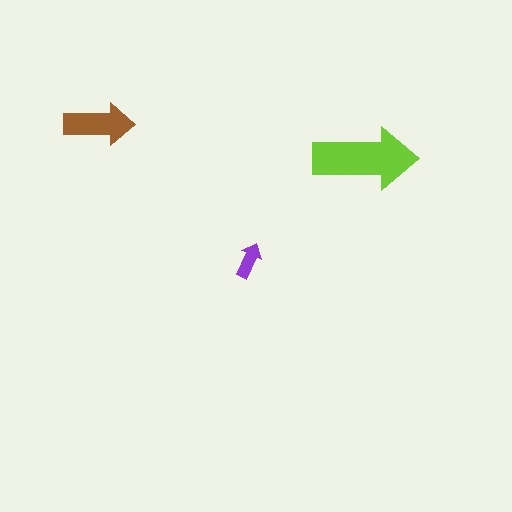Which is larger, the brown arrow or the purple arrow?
The brown one.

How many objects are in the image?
There are 3 objects in the image.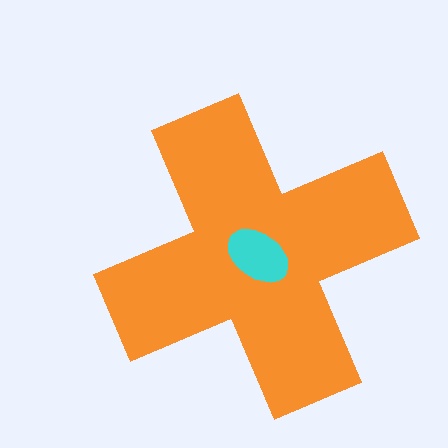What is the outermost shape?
The orange cross.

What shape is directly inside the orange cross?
The cyan ellipse.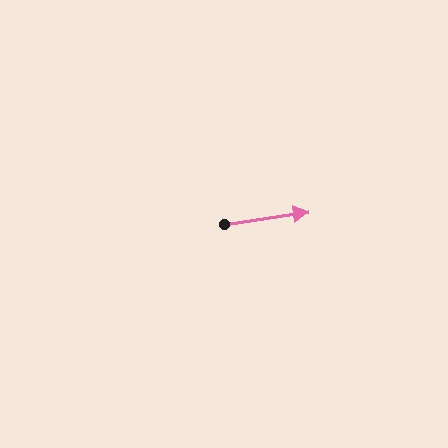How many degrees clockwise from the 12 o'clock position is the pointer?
Approximately 82 degrees.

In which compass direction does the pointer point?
East.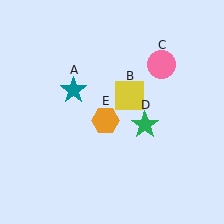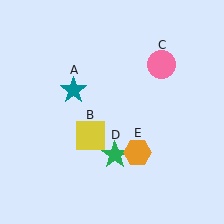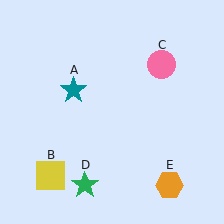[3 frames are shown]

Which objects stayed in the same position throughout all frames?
Teal star (object A) and pink circle (object C) remained stationary.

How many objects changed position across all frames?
3 objects changed position: yellow square (object B), green star (object D), orange hexagon (object E).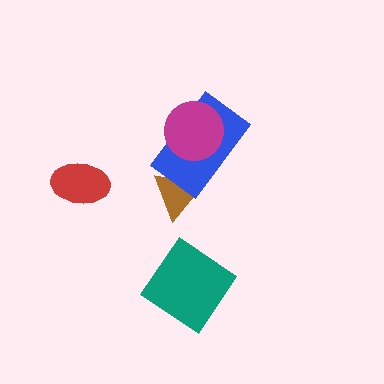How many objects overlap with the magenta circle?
1 object overlaps with the magenta circle.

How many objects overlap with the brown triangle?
1 object overlaps with the brown triangle.